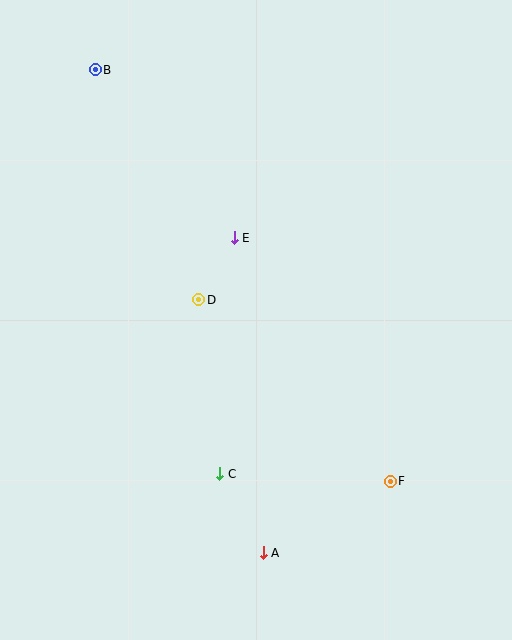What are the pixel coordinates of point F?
Point F is at (390, 481).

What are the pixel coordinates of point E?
Point E is at (234, 238).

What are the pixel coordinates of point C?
Point C is at (220, 474).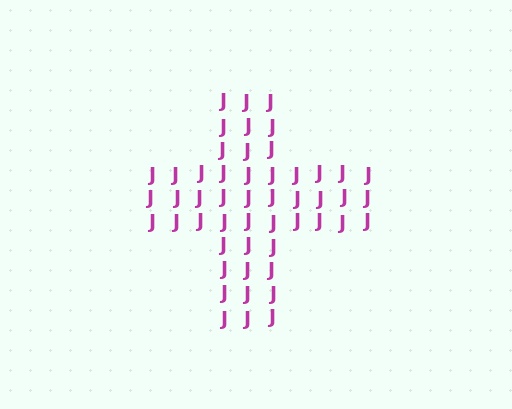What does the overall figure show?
The overall figure shows a cross.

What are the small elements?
The small elements are letter J's.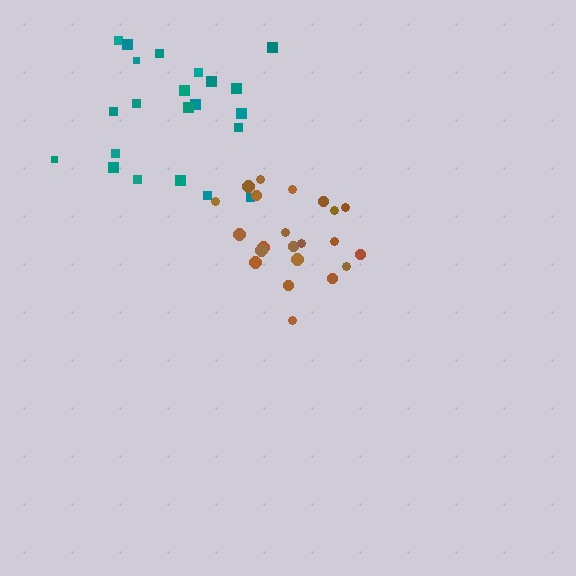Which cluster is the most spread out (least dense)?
Teal.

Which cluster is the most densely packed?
Brown.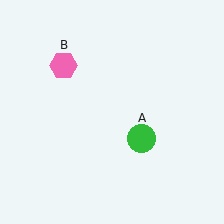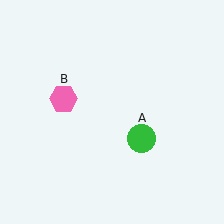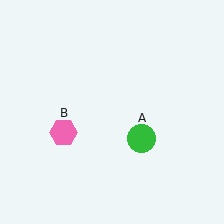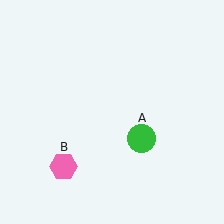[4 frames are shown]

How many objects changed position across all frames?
1 object changed position: pink hexagon (object B).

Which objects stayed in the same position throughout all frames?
Green circle (object A) remained stationary.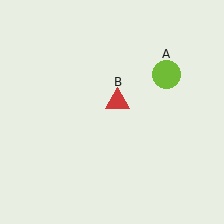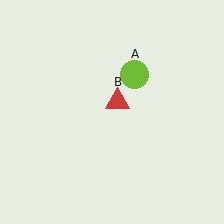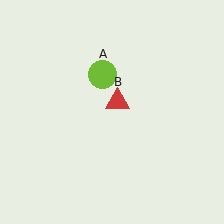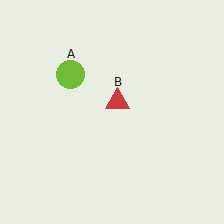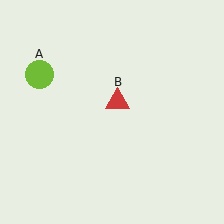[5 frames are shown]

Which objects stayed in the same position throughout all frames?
Red triangle (object B) remained stationary.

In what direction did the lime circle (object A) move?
The lime circle (object A) moved left.